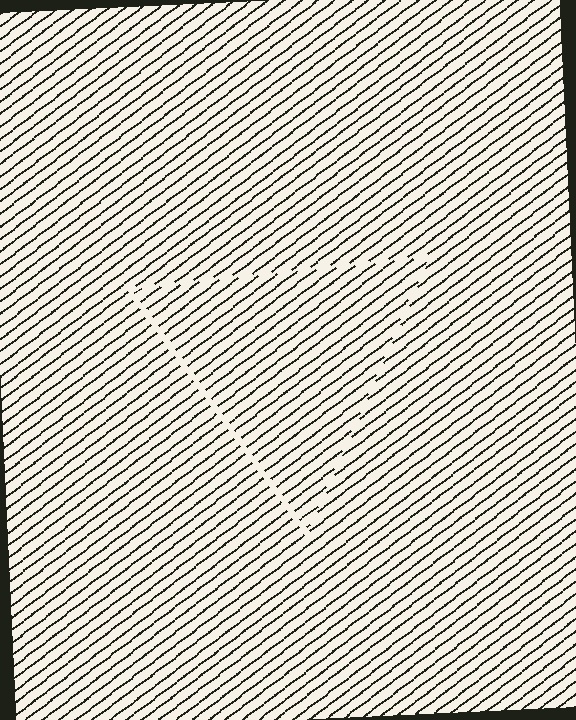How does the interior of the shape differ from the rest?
The interior of the shape contains the same grating, shifted by half a period — the contour is defined by the phase discontinuity where line-ends from the inner and outer gratings abut.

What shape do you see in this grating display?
An illusory triangle. The interior of the shape contains the same grating, shifted by half a period — the contour is defined by the phase discontinuity where line-ends from the inner and outer gratings abut.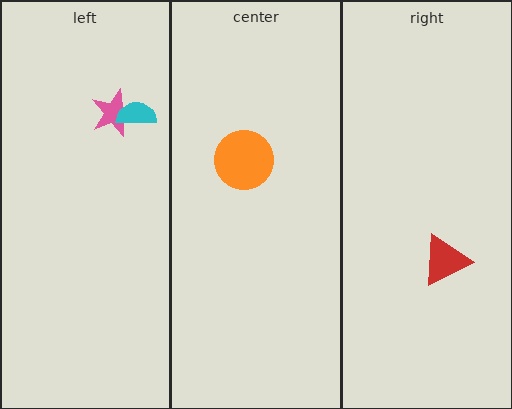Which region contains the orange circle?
The center region.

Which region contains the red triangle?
The right region.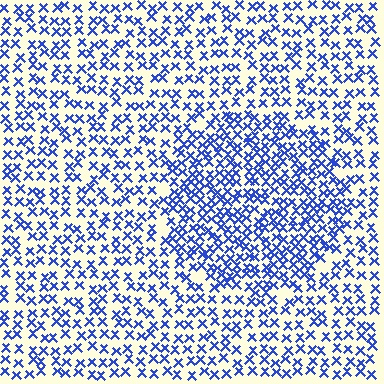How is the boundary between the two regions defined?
The boundary is defined by a change in element density (approximately 1.7x ratio). All elements are the same color, size, and shape.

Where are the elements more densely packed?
The elements are more densely packed inside the circle boundary.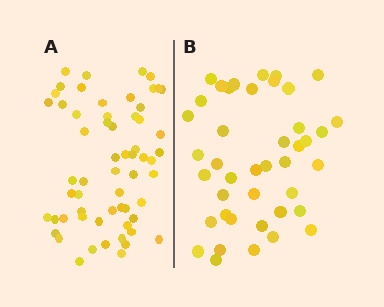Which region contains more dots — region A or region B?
Region A (the left region) has more dots.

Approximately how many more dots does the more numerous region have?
Region A has approximately 20 more dots than region B.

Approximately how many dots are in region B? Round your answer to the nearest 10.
About 40 dots. (The exact count is 42, which rounds to 40.)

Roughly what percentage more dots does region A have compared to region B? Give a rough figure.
About 45% more.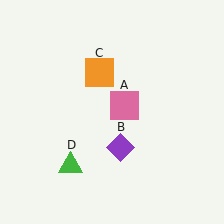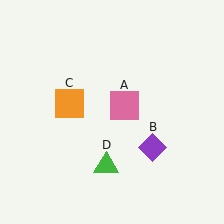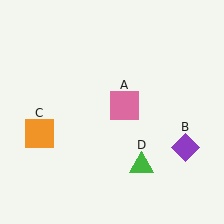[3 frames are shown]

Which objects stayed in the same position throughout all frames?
Pink square (object A) remained stationary.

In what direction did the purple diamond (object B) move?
The purple diamond (object B) moved right.